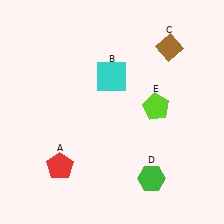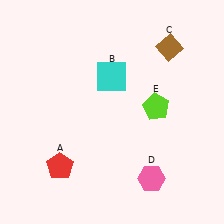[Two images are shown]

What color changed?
The hexagon (D) changed from green in Image 1 to pink in Image 2.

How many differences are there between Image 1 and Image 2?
There is 1 difference between the two images.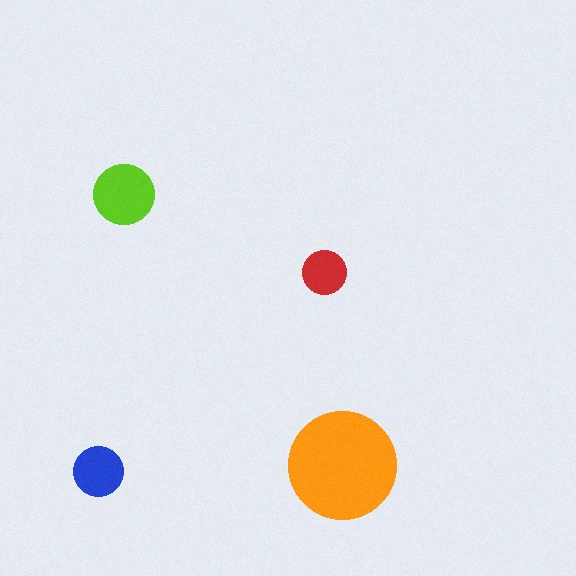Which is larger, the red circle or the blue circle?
The blue one.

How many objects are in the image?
There are 4 objects in the image.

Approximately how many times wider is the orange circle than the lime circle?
About 2 times wider.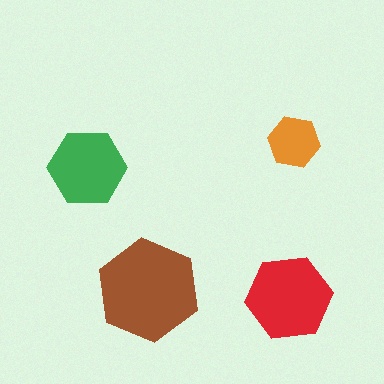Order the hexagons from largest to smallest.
the brown one, the red one, the green one, the orange one.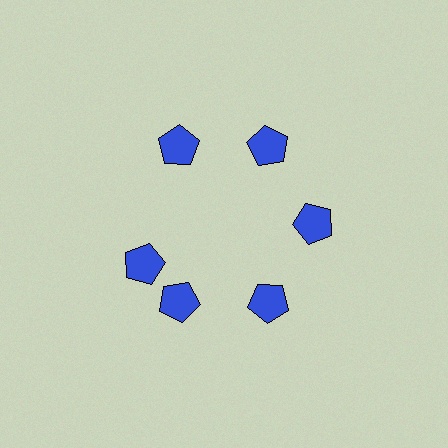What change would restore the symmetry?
The symmetry would be restored by rotating it back into even spacing with its neighbors so that all 6 pentagons sit at equal angles and equal distance from the center.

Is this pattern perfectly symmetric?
No. The 6 blue pentagons are arranged in a ring, but one element near the 9 o'clock position is rotated out of alignment along the ring, breaking the 6-fold rotational symmetry.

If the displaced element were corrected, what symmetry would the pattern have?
It would have 6-fold rotational symmetry — the pattern would map onto itself every 60 degrees.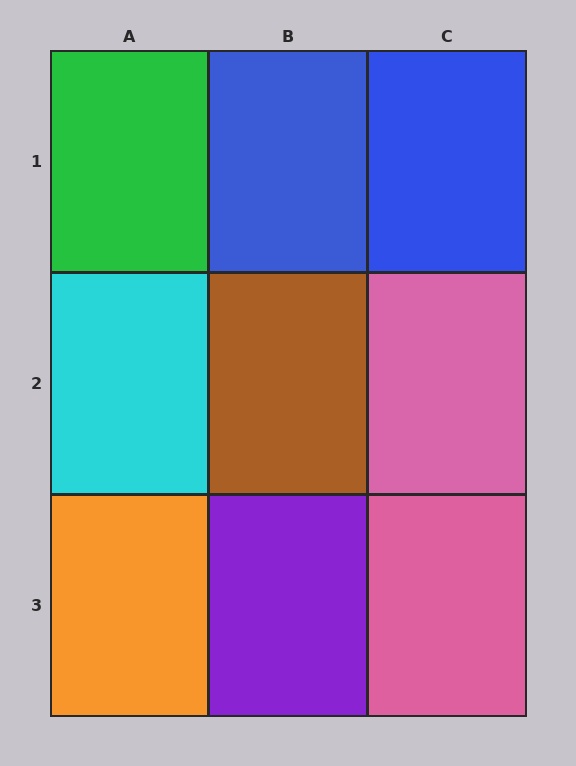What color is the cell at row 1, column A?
Green.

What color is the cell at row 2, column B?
Brown.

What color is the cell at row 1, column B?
Blue.